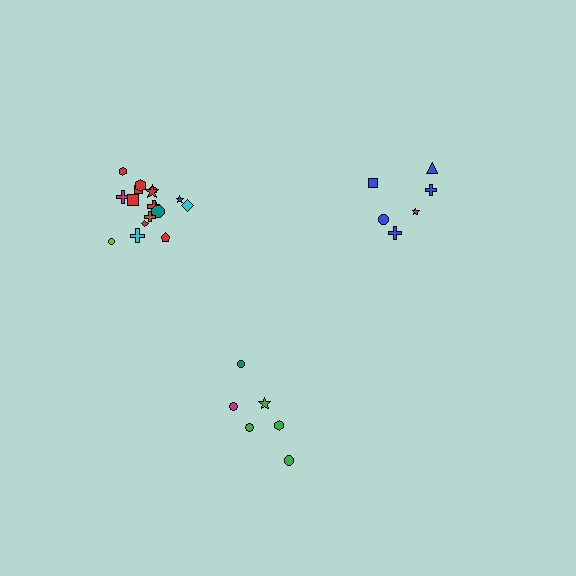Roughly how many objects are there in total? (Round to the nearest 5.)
Roughly 30 objects in total.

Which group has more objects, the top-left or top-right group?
The top-left group.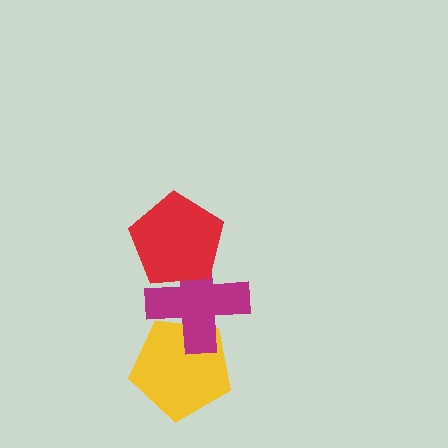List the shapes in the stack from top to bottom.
From top to bottom: the red pentagon, the magenta cross, the yellow pentagon.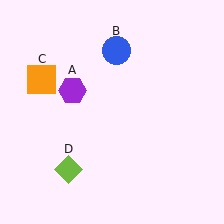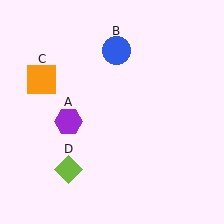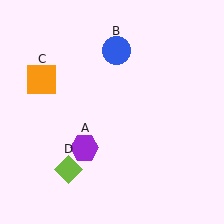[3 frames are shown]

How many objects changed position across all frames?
1 object changed position: purple hexagon (object A).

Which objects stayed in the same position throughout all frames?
Blue circle (object B) and orange square (object C) and lime diamond (object D) remained stationary.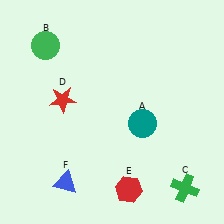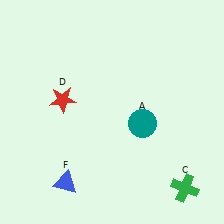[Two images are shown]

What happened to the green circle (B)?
The green circle (B) was removed in Image 2. It was in the top-left area of Image 1.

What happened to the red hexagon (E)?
The red hexagon (E) was removed in Image 2. It was in the bottom-right area of Image 1.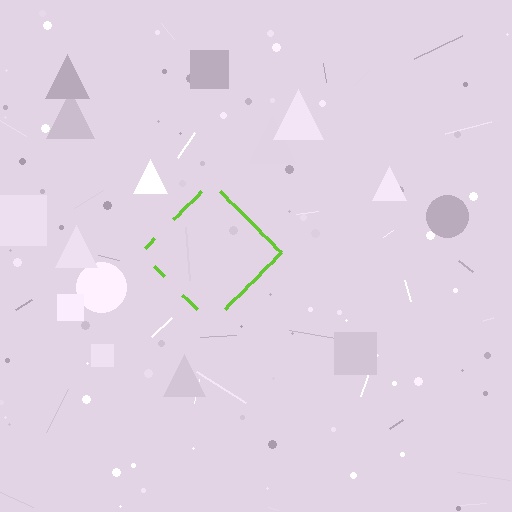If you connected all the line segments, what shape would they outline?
They would outline a diamond.